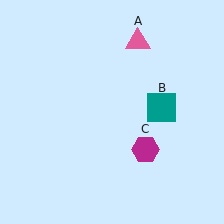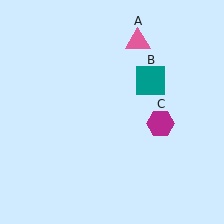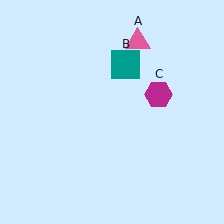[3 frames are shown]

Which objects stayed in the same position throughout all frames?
Pink triangle (object A) remained stationary.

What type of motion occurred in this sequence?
The teal square (object B), magenta hexagon (object C) rotated counterclockwise around the center of the scene.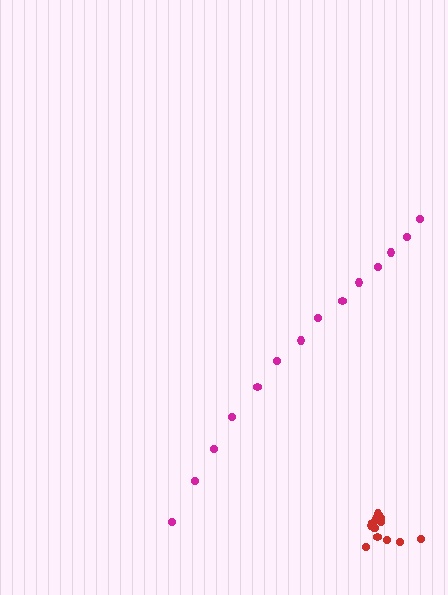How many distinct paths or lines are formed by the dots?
There are 2 distinct paths.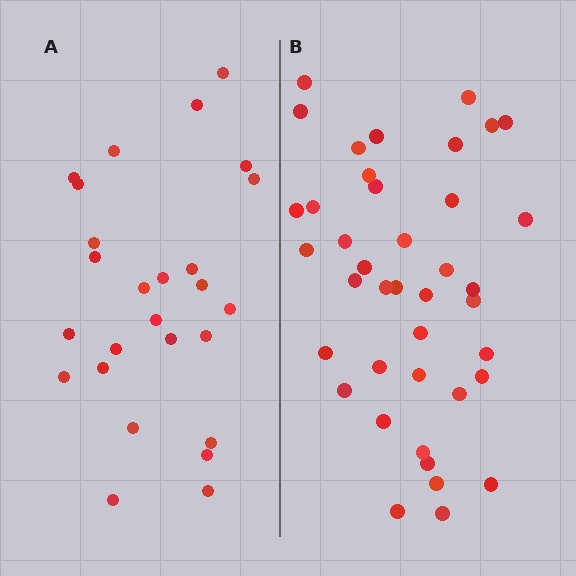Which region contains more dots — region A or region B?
Region B (the right region) has more dots.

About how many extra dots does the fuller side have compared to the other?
Region B has approximately 15 more dots than region A.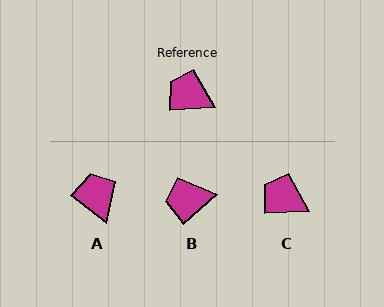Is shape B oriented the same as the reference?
No, it is off by about 39 degrees.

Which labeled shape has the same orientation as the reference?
C.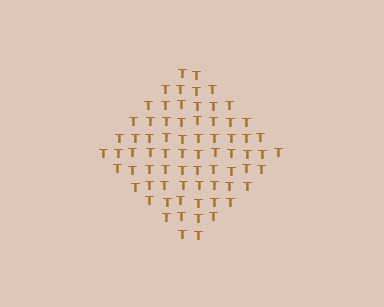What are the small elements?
The small elements are letter T's.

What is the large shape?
The large shape is a diamond.